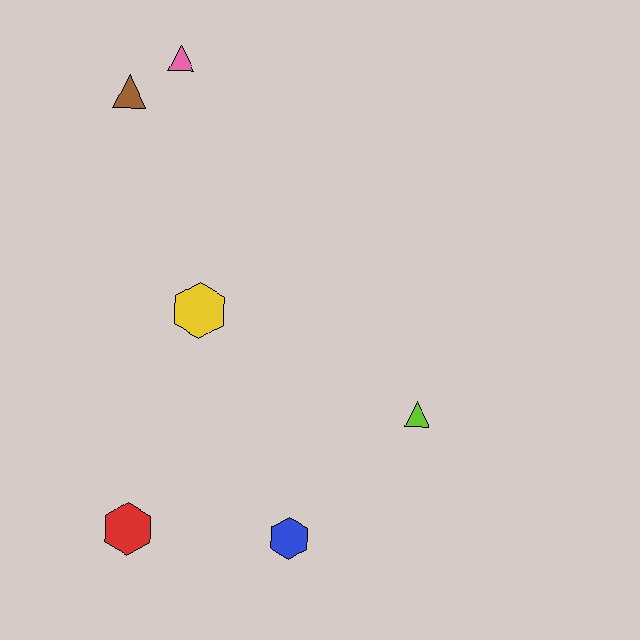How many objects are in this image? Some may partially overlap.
There are 6 objects.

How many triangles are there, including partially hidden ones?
There are 3 triangles.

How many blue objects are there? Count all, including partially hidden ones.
There is 1 blue object.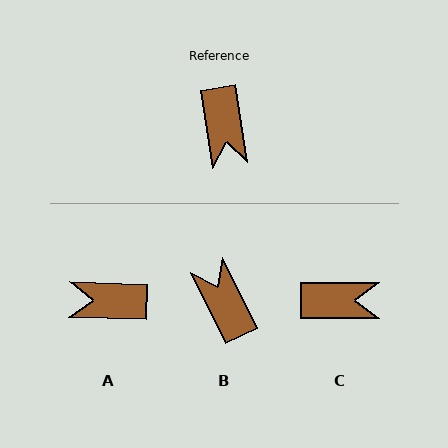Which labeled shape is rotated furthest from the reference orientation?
B, about 163 degrees away.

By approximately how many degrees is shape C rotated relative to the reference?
Approximately 81 degrees counter-clockwise.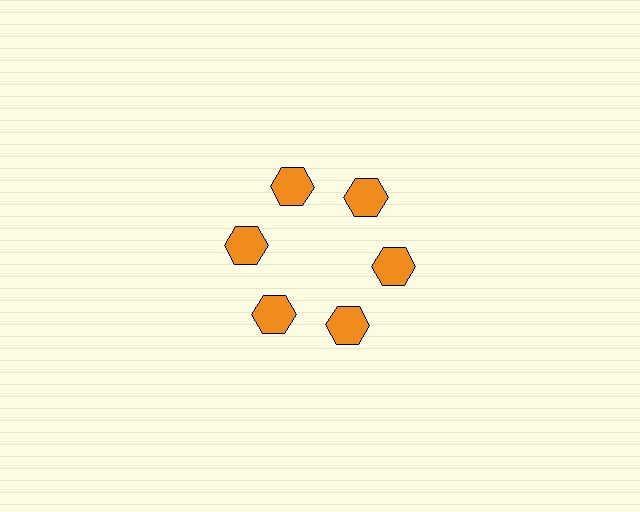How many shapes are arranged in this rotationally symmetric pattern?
There are 6 shapes, arranged in 6 groups of 1.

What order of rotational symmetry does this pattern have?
This pattern has 6-fold rotational symmetry.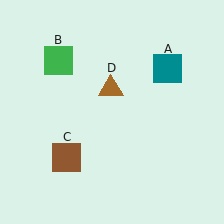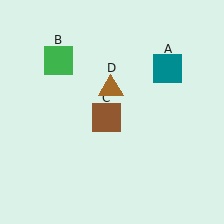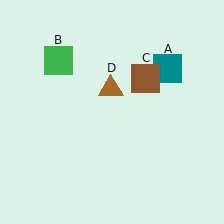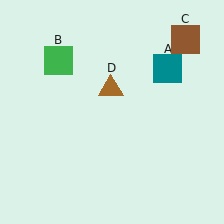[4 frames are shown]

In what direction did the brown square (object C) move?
The brown square (object C) moved up and to the right.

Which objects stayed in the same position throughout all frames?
Teal square (object A) and green square (object B) and brown triangle (object D) remained stationary.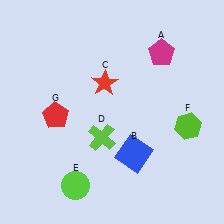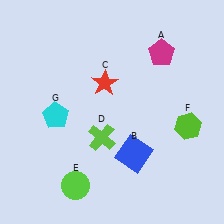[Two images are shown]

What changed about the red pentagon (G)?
In Image 1, G is red. In Image 2, it changed to cyan.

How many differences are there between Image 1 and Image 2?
There is 1 difference between the two images.